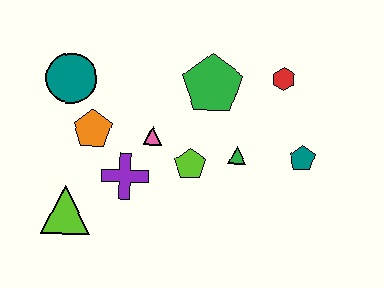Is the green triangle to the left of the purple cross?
No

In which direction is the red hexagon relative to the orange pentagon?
The red hexagon is to the right of the orange pentagon.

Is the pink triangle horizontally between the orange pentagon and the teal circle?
No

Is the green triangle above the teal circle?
No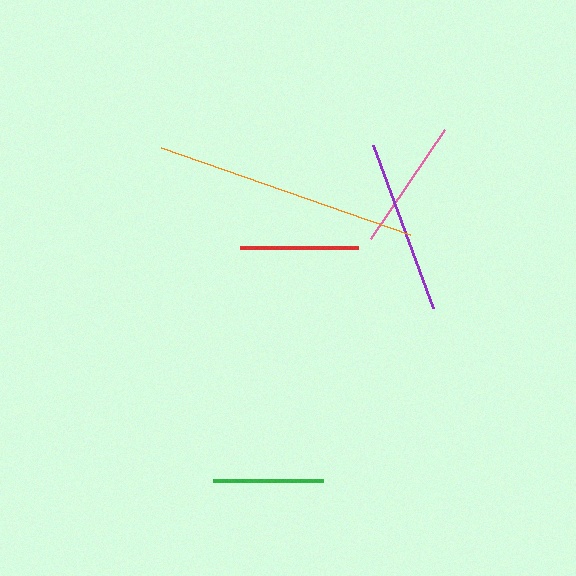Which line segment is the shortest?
The green line is the shortest at approximately 110 pixels.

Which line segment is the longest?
The orange line is the longest at approximately 264 pixels.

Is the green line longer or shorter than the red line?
The red line is longer than the green line.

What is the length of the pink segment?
The pink segment is approximately 131 pixels long.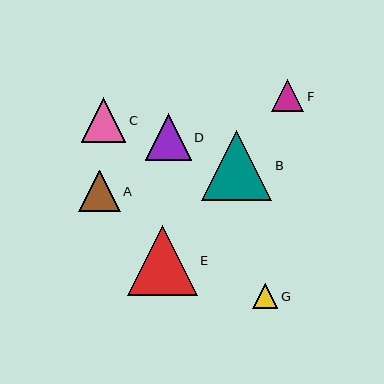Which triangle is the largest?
Triangle E is the largest with a size of approximately 70 pixels.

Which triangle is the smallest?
Triangle G is the smallest with a size of approximately 26 pixels.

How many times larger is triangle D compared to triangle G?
Triangle D is approximately 1.8 times the size of triangle G.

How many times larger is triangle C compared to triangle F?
Triangle C is approximately 1.4 times the size of triangle F.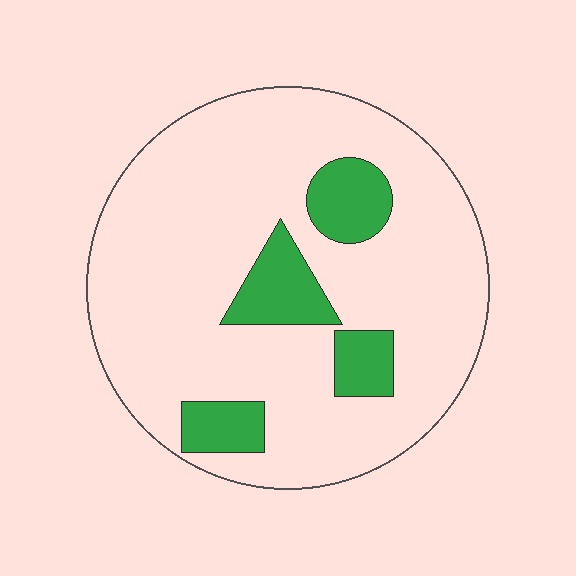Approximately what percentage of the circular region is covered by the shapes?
Approximately 15%.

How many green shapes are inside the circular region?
4.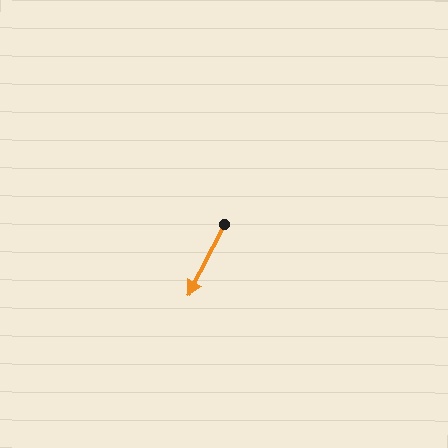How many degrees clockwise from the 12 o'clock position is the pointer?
Approximately 207 degrees.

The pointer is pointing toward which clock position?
Roughly 7 o'clock.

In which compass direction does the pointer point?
Southwest.